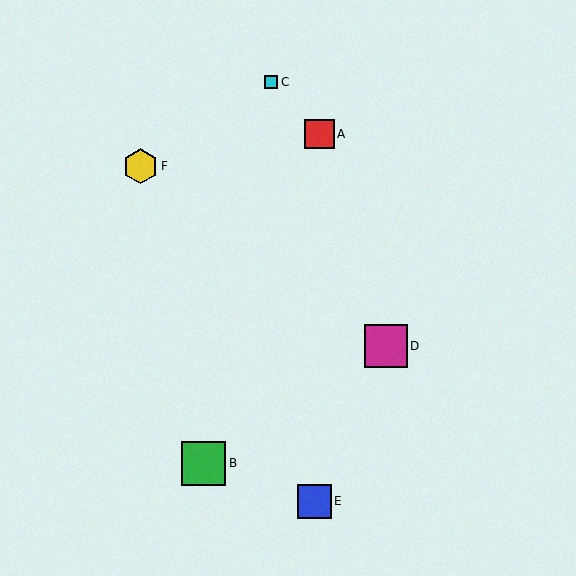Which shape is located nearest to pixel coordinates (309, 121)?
The red square (labeled A) at (319, 134) is nearest to that location.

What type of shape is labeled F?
Shape F is a yellow hexagon.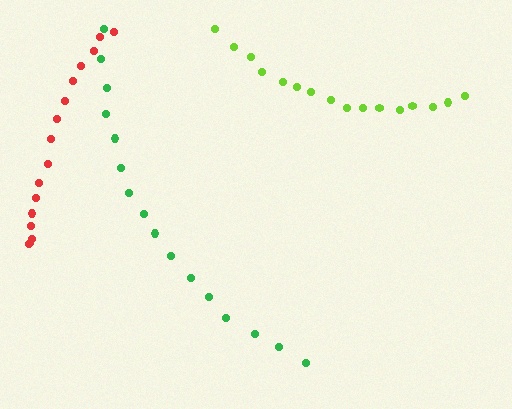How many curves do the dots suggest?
There are 3 distinct paths.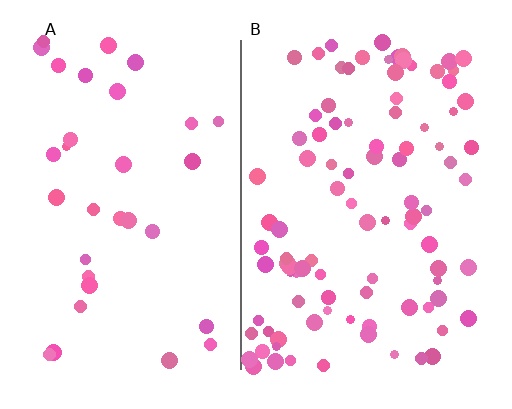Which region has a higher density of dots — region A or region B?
B (the right).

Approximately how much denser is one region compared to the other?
Approximately 2.9× — region B over region A.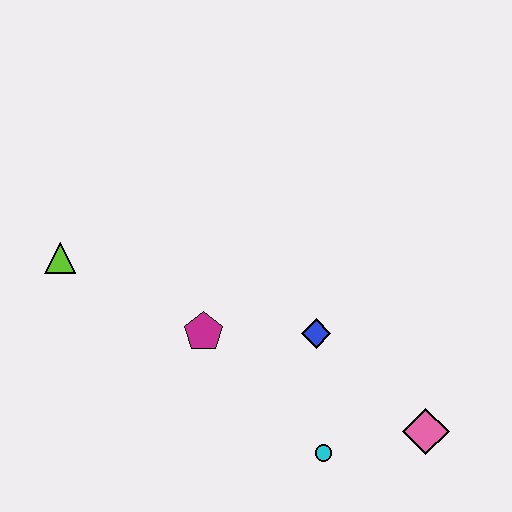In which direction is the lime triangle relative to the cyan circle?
The lime triangle is to the left of the cyan circle.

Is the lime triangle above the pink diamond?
Yes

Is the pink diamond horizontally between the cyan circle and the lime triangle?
No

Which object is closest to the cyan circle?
The pink diamond is closest to the cyan circle.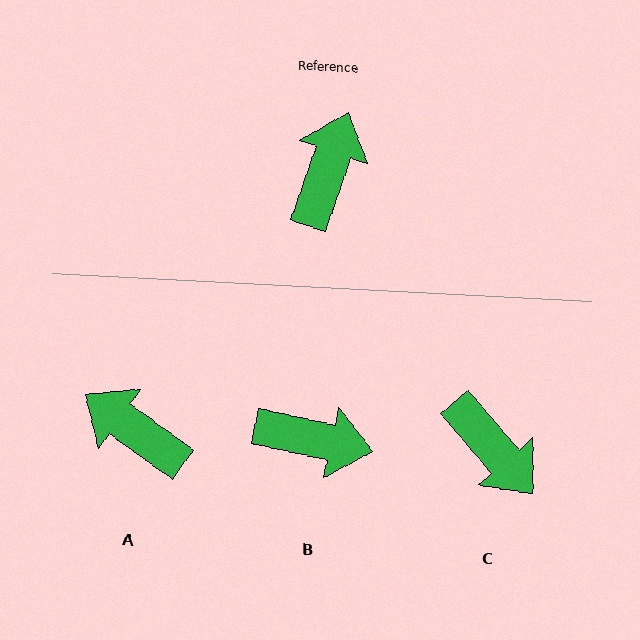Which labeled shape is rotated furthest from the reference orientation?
C, about 120 degrees away.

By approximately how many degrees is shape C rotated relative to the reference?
Approximately 120 degrees clockwise.